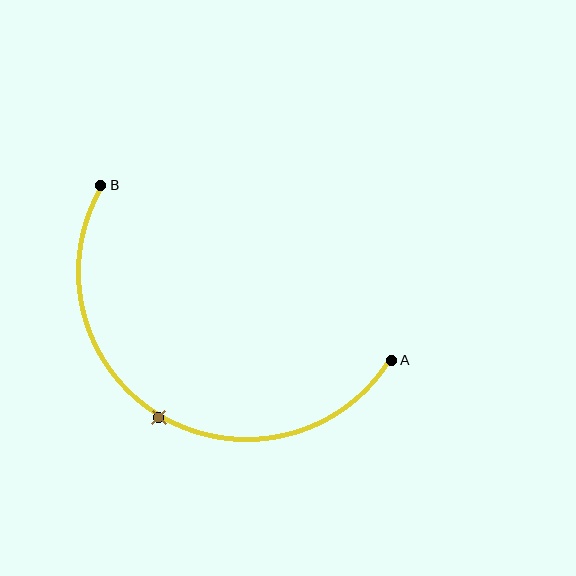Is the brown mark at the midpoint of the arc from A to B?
Yes. The brown mark lies on the arc at equal arc-length from both A and B — it is the arc midpoint.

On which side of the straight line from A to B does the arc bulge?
The arc bulges below the straight line connecting A and B.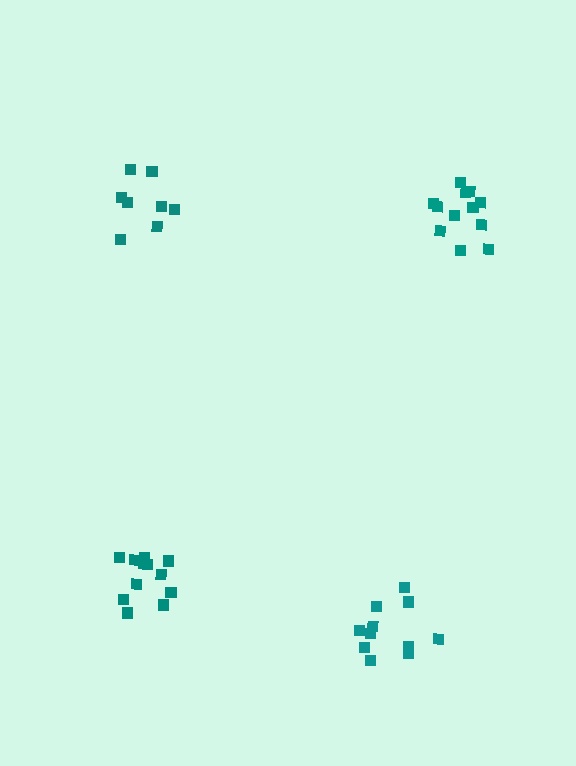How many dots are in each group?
Group 1: 11 dots, Group 2: 12 dots, Group 3: 12 dots, Group 4: 8 dots (43 total).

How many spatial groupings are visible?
There are 4 spatial groupings.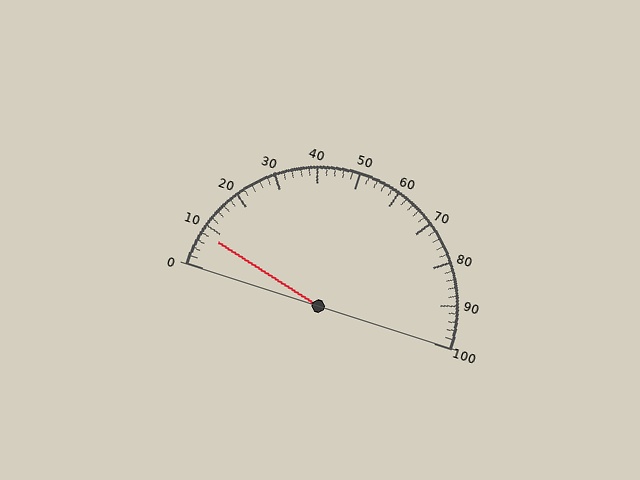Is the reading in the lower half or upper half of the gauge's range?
The reading is in the lower half of the range (0 to 100).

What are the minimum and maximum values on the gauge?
The gauge ranges from 0 to 100.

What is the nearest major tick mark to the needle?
The nearest major tick mark is 10.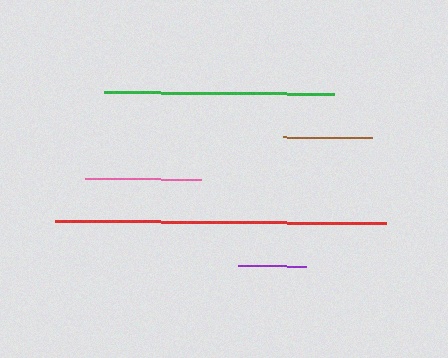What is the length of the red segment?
The red segment is approximately 331 pixels long.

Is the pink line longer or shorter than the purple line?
The pink line is longer than the purple line.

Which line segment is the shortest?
The purple line is the shortest at approximately 68 pixels.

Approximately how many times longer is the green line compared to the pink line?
The green line is approximately 2.0 times the length of the pink line.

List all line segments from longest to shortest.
From longest to shortest: red, green, pink, brown, purple.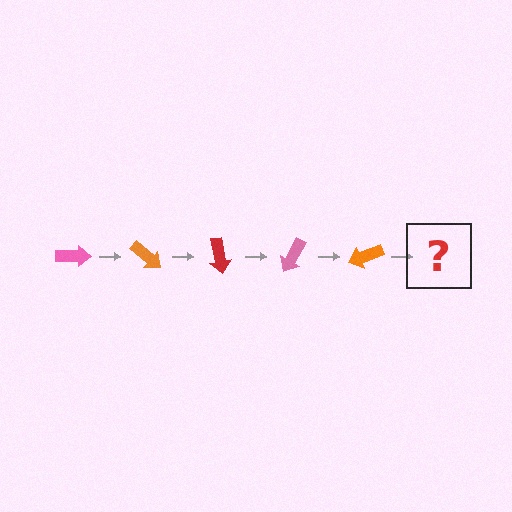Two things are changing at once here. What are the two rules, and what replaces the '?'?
The two rules are that it rotates 40 degrees each step and the color cycles through pink, orange, and red. The '?' should be a red arrow, rotated 200 degrees from the start.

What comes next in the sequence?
The next element should be a red arrow, rotated 200 degrees from the start.